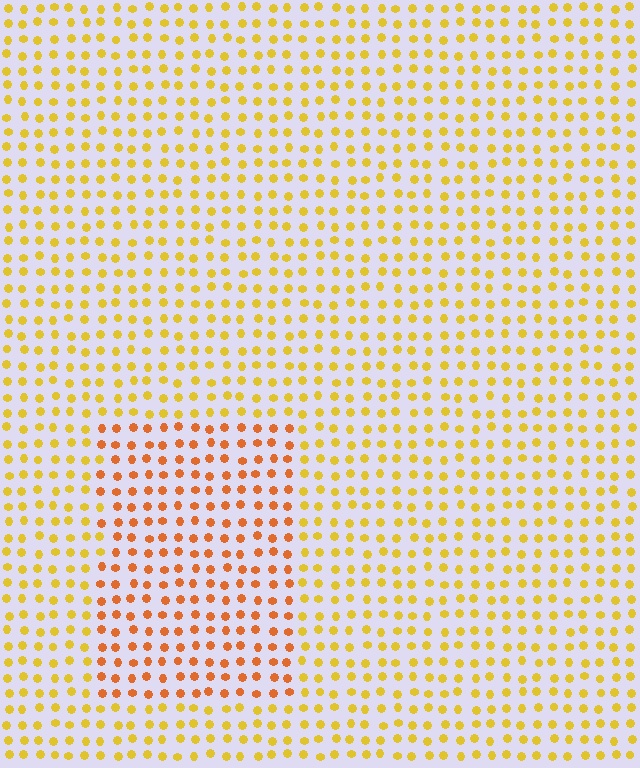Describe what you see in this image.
The image is filled with small yellow elements in a uniform arrangement. A rectangle-shaped region is visible where the elements are tinted to a slightly different hue, forming a subtle color boundary.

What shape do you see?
I see a rectangle.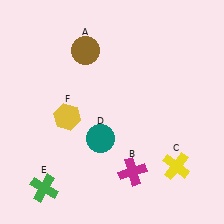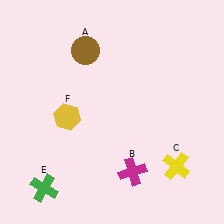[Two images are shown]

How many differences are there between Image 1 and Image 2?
There is 1 difference between the two images.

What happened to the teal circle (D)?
The teal circle (D) was removed in Image 2. It was in the bottom-left area of Image 1.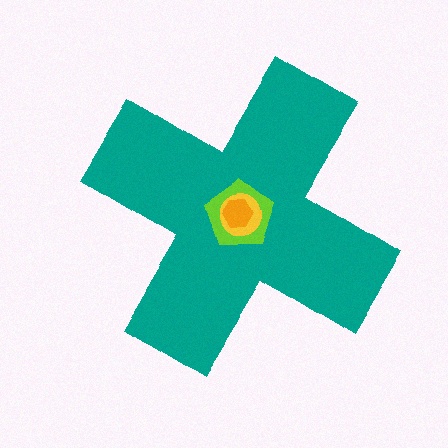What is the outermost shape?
The teal cross.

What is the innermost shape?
The orange hexagon.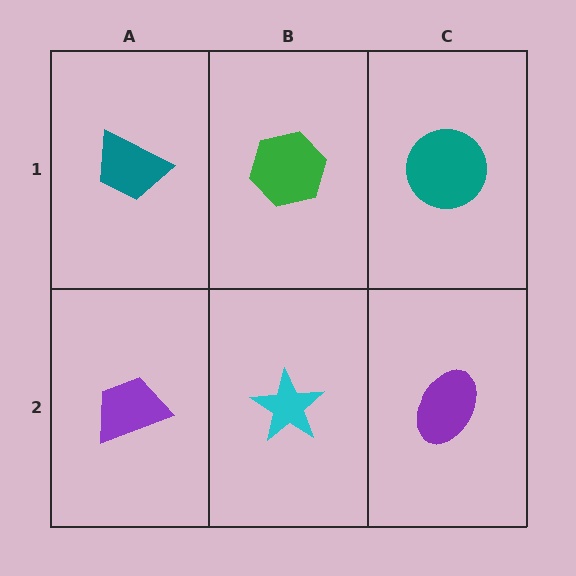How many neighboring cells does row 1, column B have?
3.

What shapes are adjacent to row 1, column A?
A purple trapezoid (row 2, column A), a green hexagon (row 1, column B).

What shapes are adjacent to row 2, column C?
A teal circle (row 1, column C), a cyan star (row 2, column B).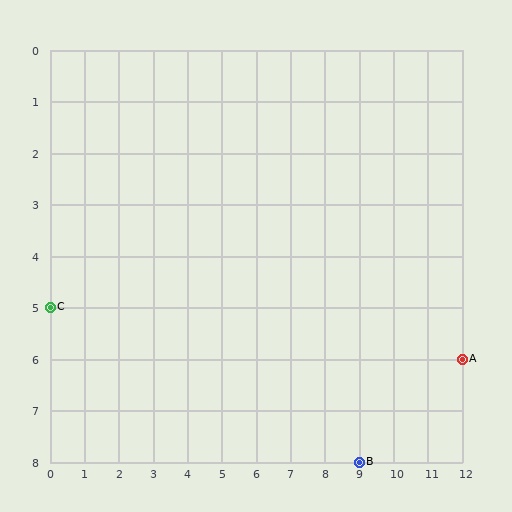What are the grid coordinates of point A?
Point A is at grid coordinates (12, 6).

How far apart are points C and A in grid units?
Points C and A are 12 columns and 1 row apart (about 12.0 grid units diagonally).